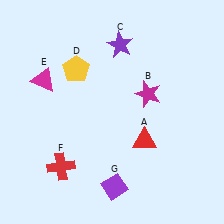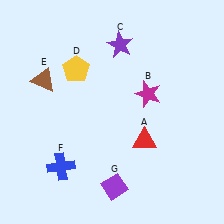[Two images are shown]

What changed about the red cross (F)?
In Image 1, F is red. In Image 2, it changed to blue.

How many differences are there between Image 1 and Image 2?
There are 2 differences between the two images.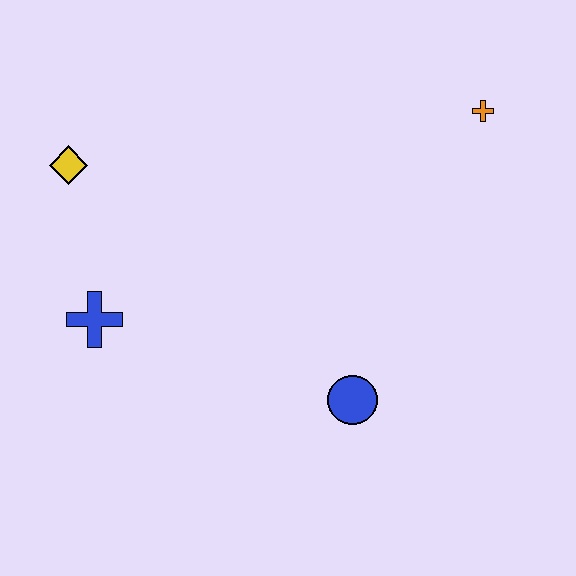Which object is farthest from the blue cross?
The orange cross is farthest from the blue cross.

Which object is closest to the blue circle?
The blue cross is closest to the blue circle.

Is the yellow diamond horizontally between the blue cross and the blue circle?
No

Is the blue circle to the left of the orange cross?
Yes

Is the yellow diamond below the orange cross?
Yes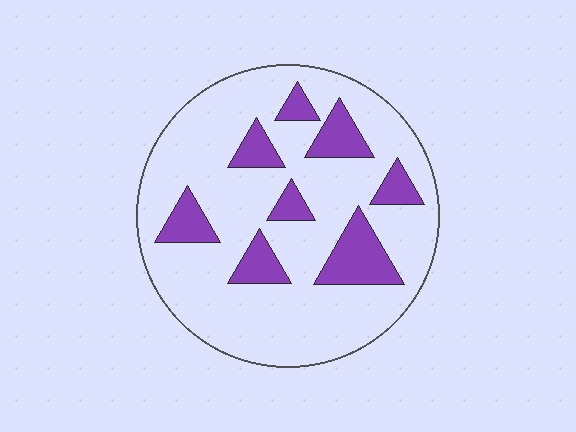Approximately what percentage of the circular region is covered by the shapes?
Approximately 20%.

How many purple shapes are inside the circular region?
8.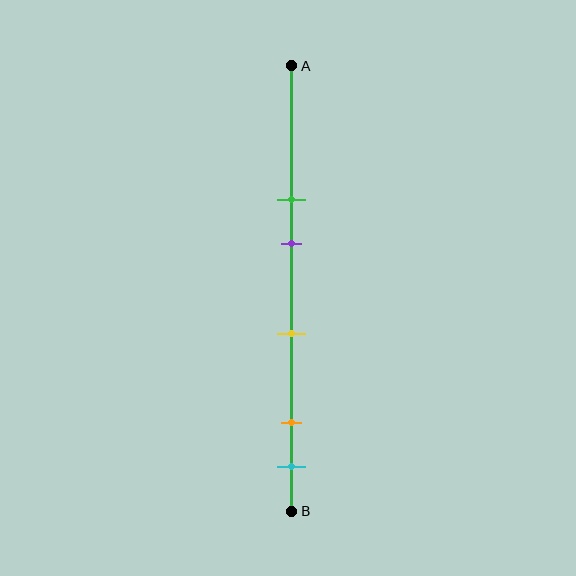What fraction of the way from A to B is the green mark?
The green mark is approximately 30% (0.3) of the way from A to B.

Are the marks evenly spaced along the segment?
No, the marks are not evenly spaced.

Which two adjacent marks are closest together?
The orange and cyan marks are the closest adjacent pair.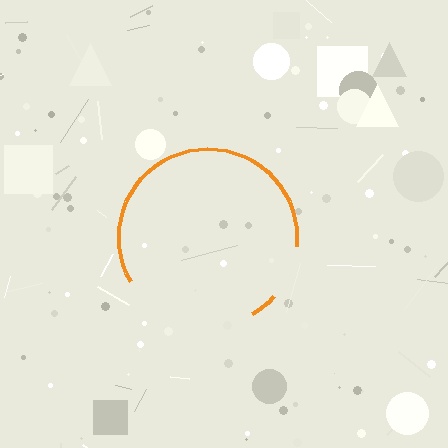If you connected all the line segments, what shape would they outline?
They would outline a circle.